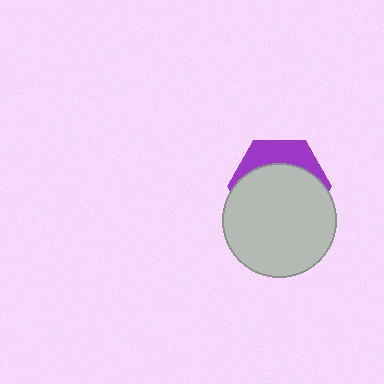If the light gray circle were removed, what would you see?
You would see the complete purple hexagon.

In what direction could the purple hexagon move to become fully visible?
The purple hexagon could move up. That would shift it out from behind the light gray circle entirely.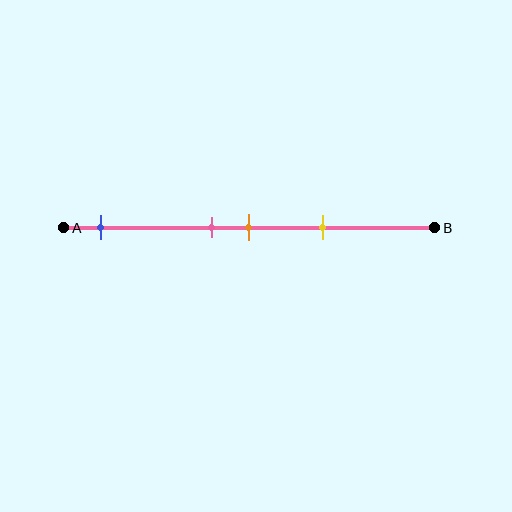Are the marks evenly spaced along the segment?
No, the marks are not evenly spaced.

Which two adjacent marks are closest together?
The pink and orange marks are the closest adjacent pair.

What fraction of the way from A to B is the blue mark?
The blue mark is approximately 10% (0.1) of the way from A to B.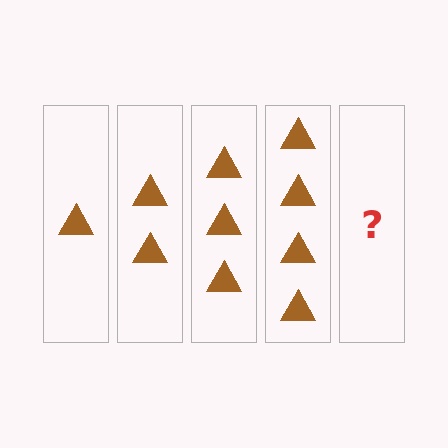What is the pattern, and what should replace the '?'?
The pattern is that each step adds one more triangle. The '?' should be 5 triangles.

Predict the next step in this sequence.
The next step is 5 triangles.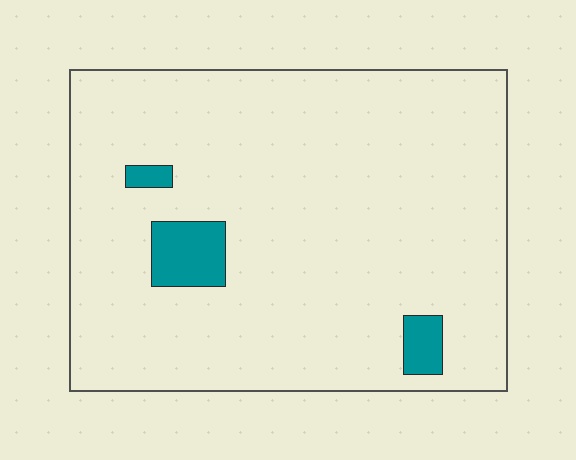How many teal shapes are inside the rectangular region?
3.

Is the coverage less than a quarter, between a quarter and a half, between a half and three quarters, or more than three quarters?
Less than a quarter.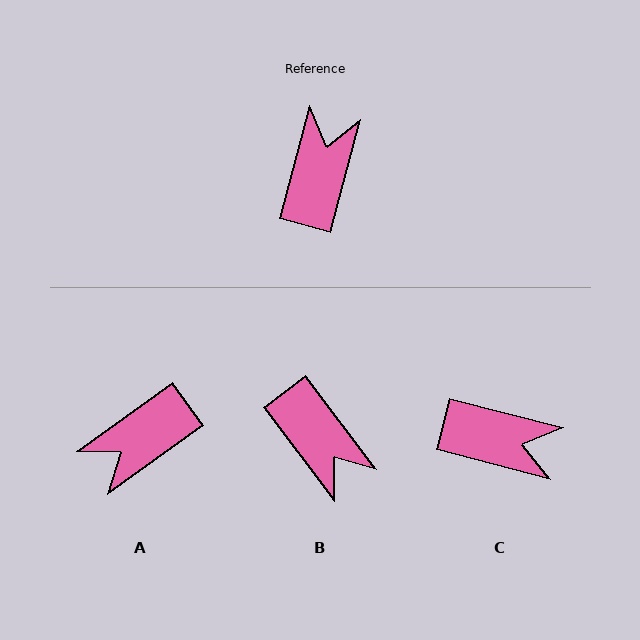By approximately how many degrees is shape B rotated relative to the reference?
Approximately 128 degrees clockwise.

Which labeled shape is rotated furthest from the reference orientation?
A, about 141 degrees away.